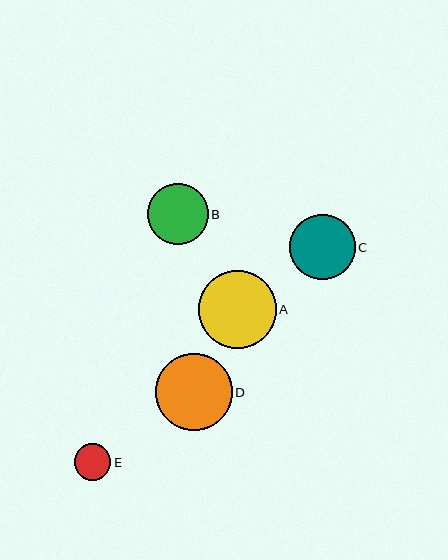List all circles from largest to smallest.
From largest to smallest: A, D, C, B, E.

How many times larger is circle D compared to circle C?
Circle D is approximately 1.2 times the size of circle C.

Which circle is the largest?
Circle A is the largest with a size of approximately 78 pixels.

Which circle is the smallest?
Circle E is the smallest with a size of approximately 37 pixels.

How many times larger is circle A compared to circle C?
Circle A is approximately 1.2 times the size of circle C.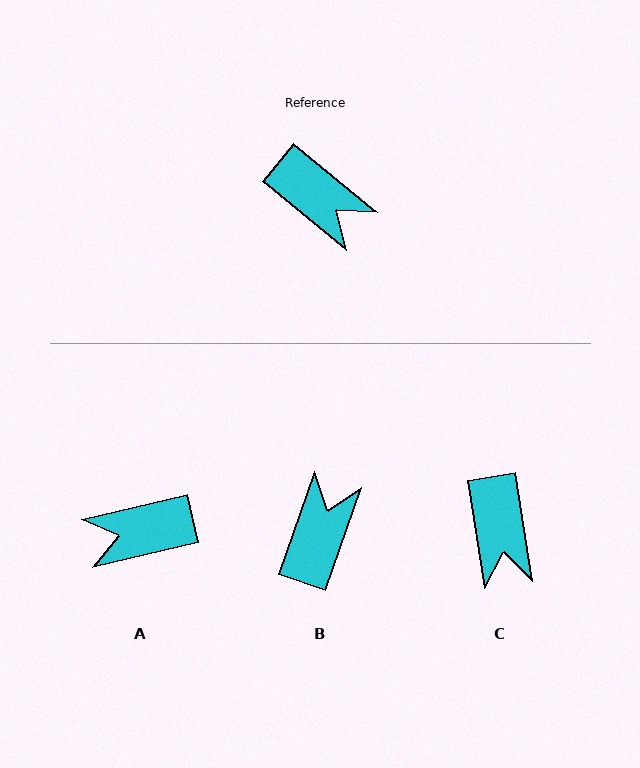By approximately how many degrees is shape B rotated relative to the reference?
Approximately 111 degrees counter-clockwise.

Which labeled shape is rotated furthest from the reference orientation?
A, about 128 degrees away.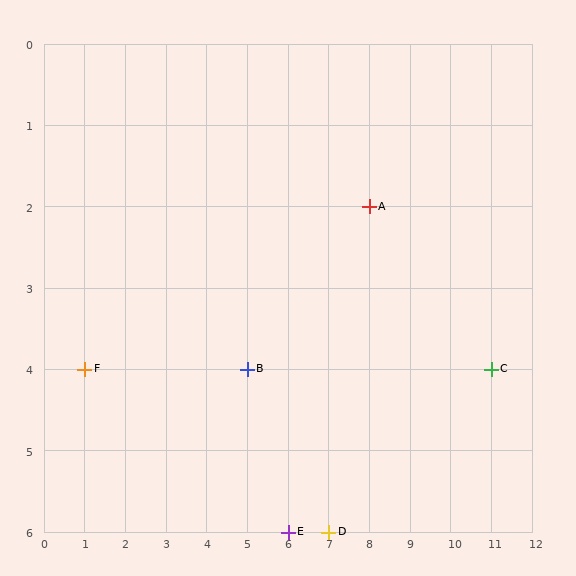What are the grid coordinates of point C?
Point C is at grid coordinates (11, 4).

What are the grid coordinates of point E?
Point E is at grid coordinates (6, 6).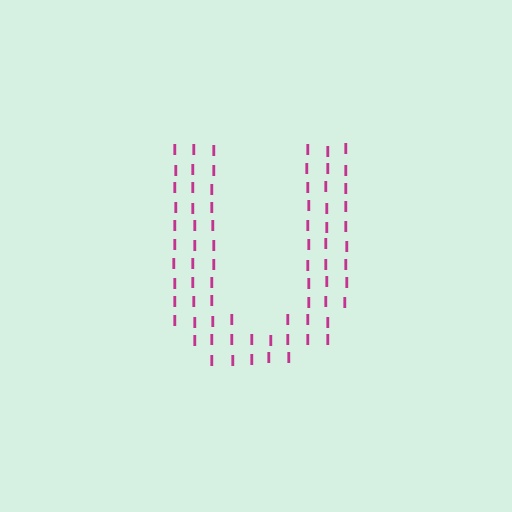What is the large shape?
The large shape is the letter U.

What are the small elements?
The small elements are letter I's.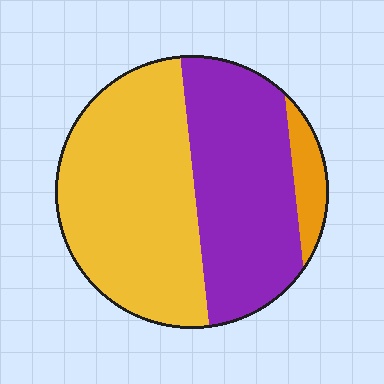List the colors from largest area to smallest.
From largest to smallest: yellow, purple, orange.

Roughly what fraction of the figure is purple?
Purple takes up between a third and a half of the figure.